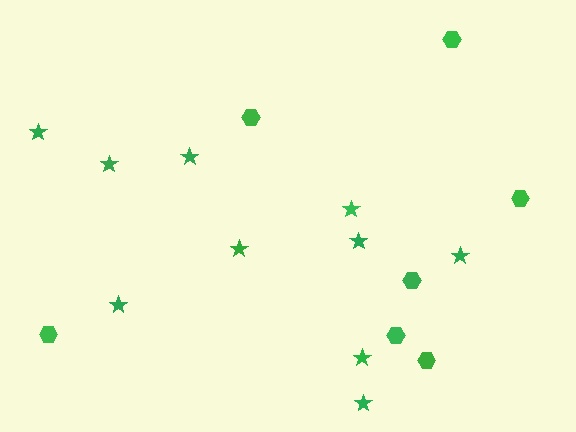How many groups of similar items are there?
There are 2 groups: one group of stars (10) and one group of hexagons (7).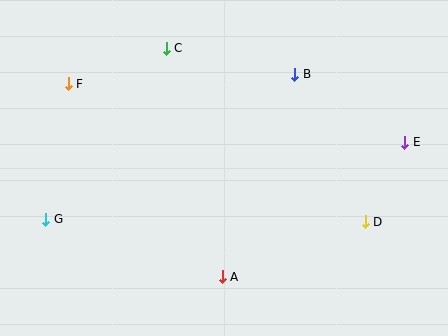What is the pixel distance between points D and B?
The distance between D and B is 163 pixels.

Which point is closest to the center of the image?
Point A at (222, 277) is closest to the center.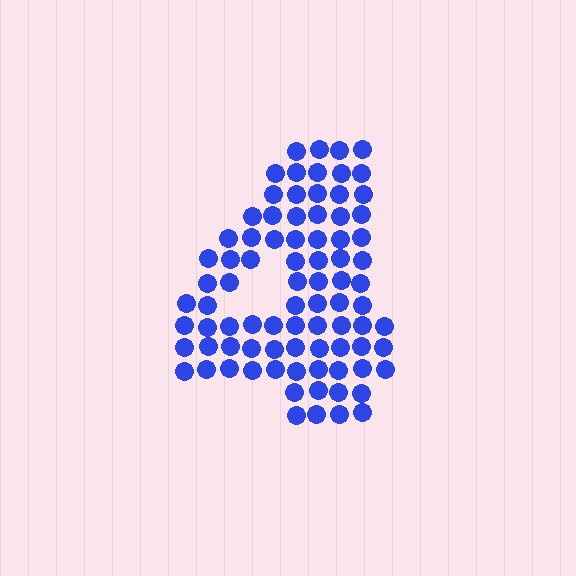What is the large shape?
The large shape is the digit 4.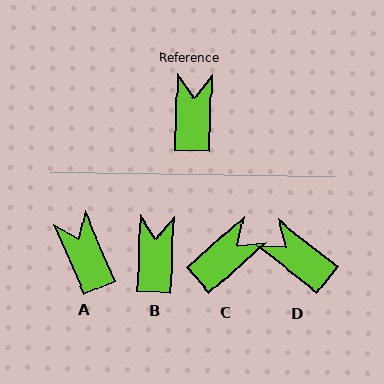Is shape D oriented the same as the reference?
No, it is off by about 54 degrees.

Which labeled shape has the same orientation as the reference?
B.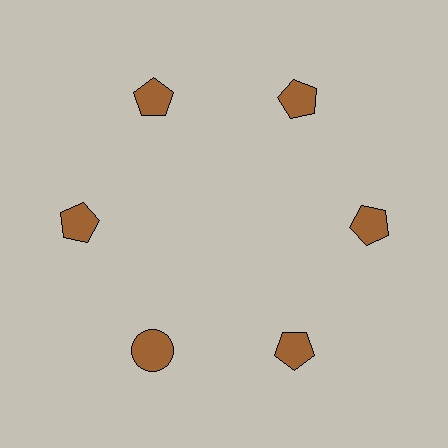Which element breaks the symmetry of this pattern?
The brown circle at roughly the 7 o'clock position breaks the symmetry. All other shapes are brown pentagons.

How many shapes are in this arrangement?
There are 6 shapes arranged in a ring pattern.